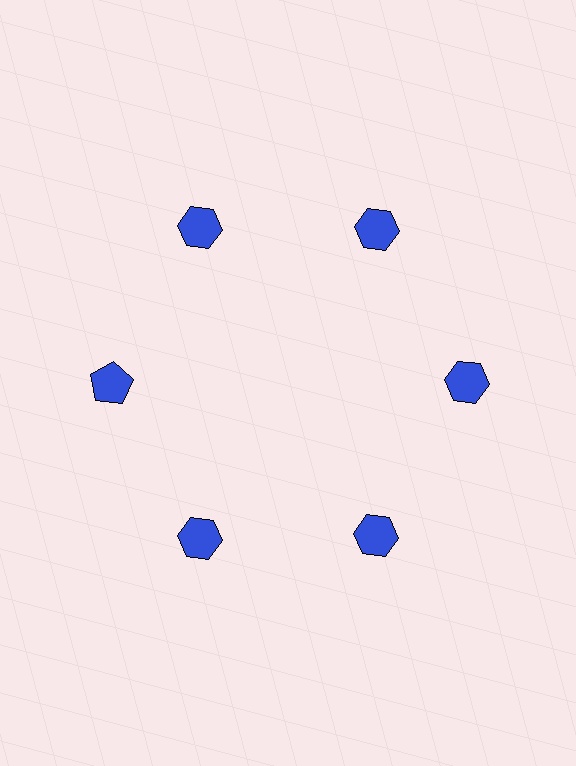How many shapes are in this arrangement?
There are 6 shapes arranged in a ring pattern.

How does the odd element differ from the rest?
It has a different shape: pentagon instead of hexagon.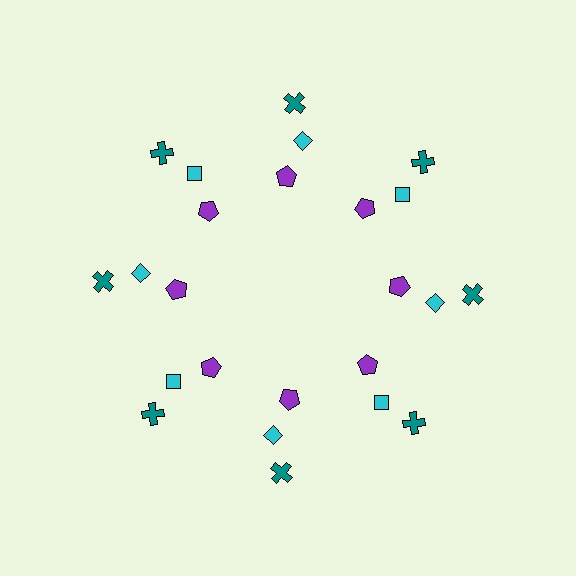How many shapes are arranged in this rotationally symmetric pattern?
There are 24 shapes, arranged in 8 groups of 3.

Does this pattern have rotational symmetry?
Yes, this pattern has 8-fold rotational symmetry. It looks the same after rotating 45 degrees around the center.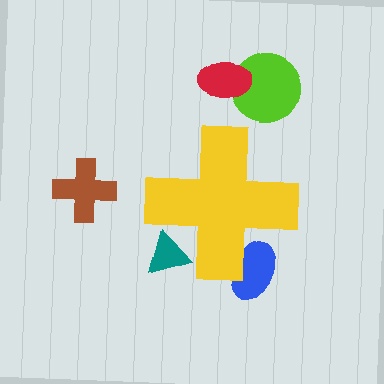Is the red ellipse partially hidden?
No, the red ellipse is fully visible.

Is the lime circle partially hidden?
No, the lime circle is fully visible.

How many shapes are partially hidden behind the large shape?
2 shapes are partially hidden.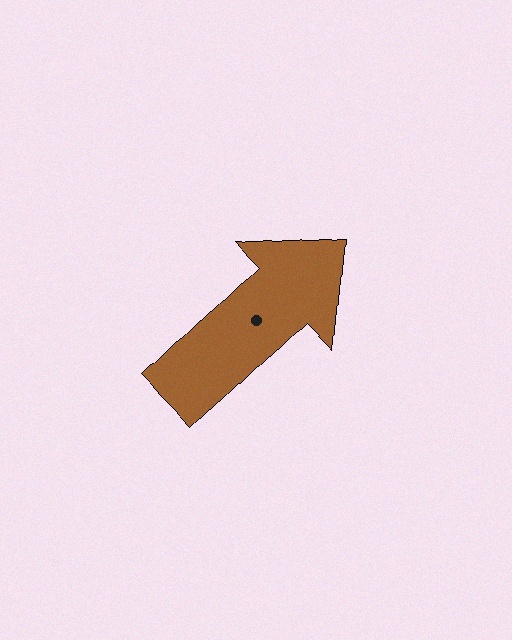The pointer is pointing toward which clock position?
Roughly 2 o'clock.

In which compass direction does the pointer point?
Northeast.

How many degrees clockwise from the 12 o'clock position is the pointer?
Approximately 46 degrees.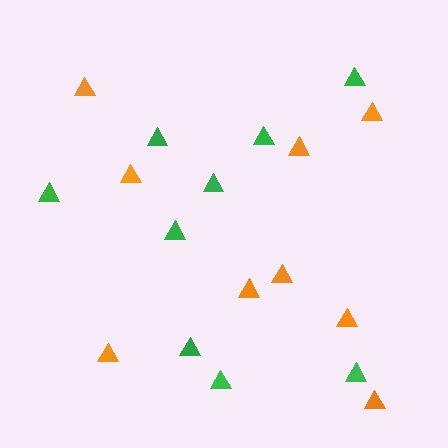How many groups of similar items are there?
There are 2 groups: one group of green triangles (9) and one group of orange triangles (9).